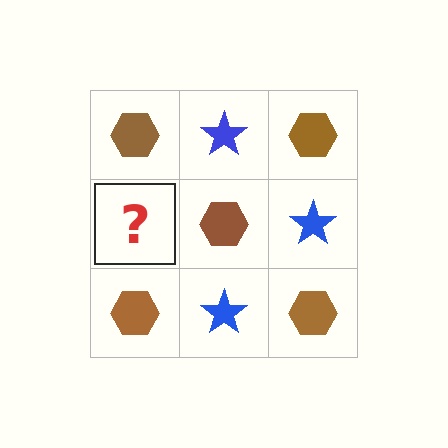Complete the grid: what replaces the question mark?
The question mark should be replaced with a blue star.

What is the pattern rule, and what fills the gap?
The rule is that it alternates brown hexagon and blue star in a checkerboard pattern. The gap should be filled with a blue star.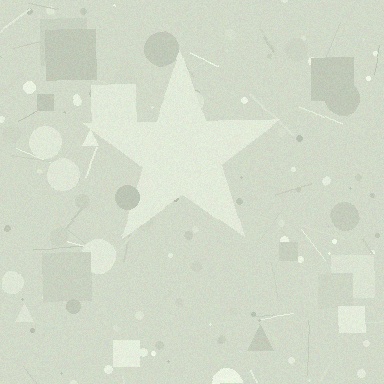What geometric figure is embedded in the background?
A star is embedded in the background.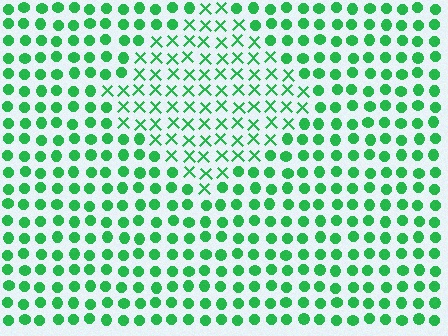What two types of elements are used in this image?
The image uses X marks inside the diamond region and circles outside it.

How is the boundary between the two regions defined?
The boundary is defined by a change in element shape: X marks inside vs. circles outside. All elements share the same color and spacing.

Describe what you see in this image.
The image is filled with small green elements arranged in a uniform grid. A diamond-shaped region contains X marks, while the surrounding area contains circles. The boundary is defined purely by the change in element shape.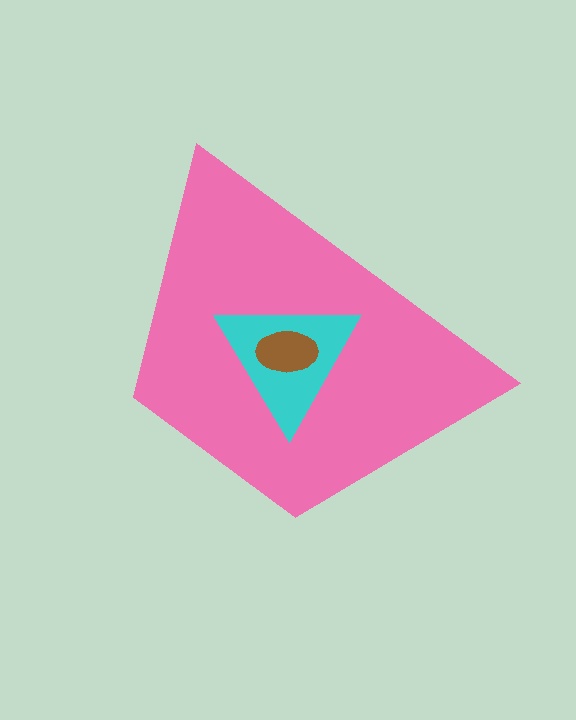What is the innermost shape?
The brown ellipse.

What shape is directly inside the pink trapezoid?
The cyan triangle.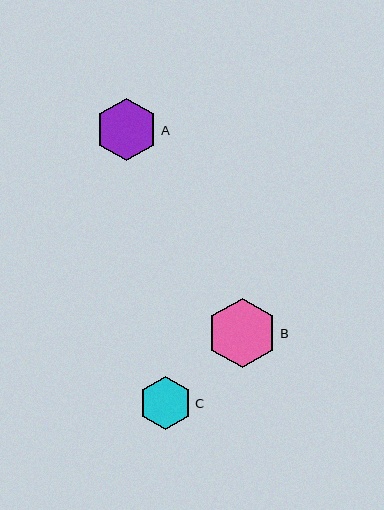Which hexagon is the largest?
Hexagon B is the largest with a size of approximately 69 pixels.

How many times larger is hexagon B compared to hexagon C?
Hexagon B is approximately 1.3 times the size of hexagon C.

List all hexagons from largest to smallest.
From largest to smallest: B, A, C.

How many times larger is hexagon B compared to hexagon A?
Hexagon B is approximately 1.1 times the size of hexagon A.